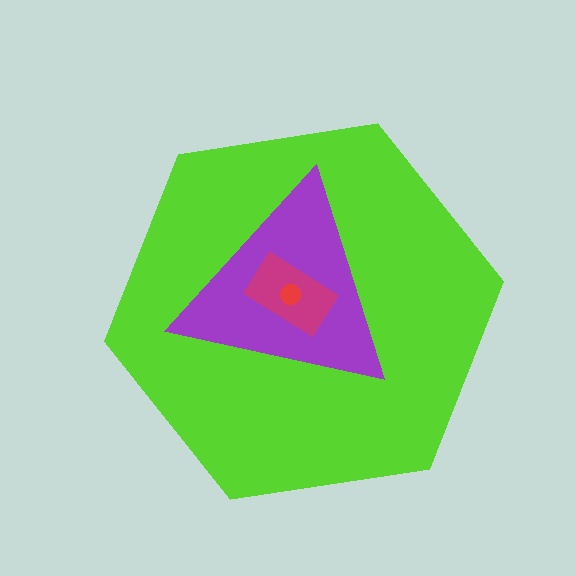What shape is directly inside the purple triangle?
The magenta rectangle.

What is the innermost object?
The red circle.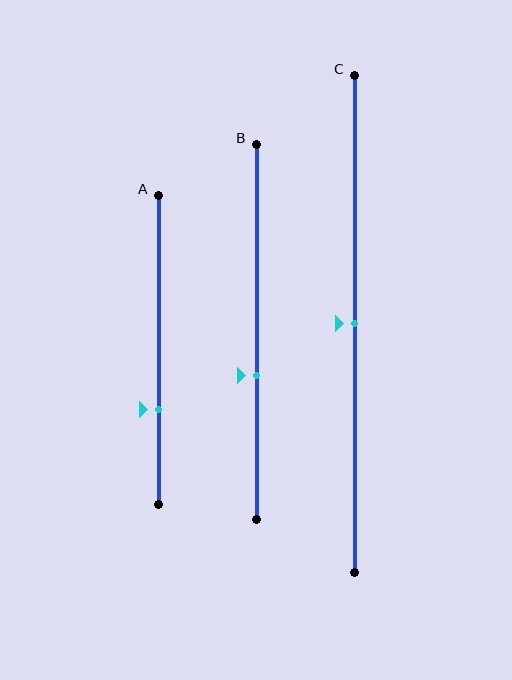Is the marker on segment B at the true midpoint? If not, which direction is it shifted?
No, the marker on segment B is shifted downward by about 12% of the segment length.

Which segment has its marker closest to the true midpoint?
Segment C has its marker closest to the true midpoint.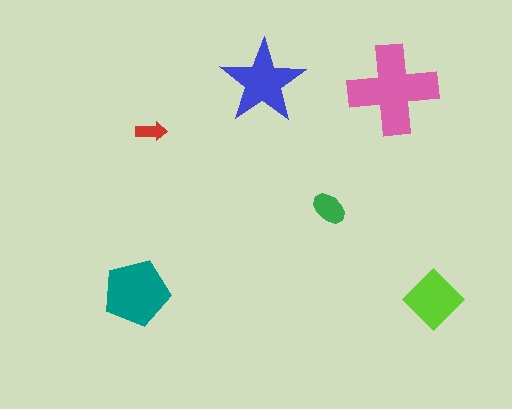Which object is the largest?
The pink cross.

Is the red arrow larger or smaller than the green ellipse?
Smaller.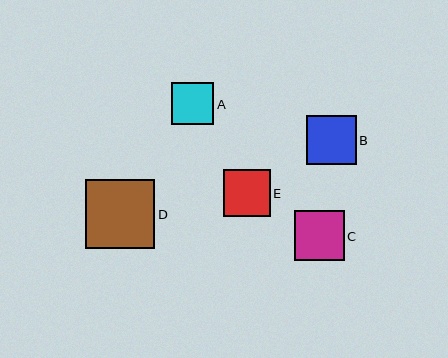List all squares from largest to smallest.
From largest to smallest: D, C, B, E, A.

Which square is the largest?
Square D is the largest with a size of approximately 69 pixels.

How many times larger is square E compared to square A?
Square E is approximately 1.1 times the size of square A.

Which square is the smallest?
Square A is the smallest with a size of approximately 42 pixels.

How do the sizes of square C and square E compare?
Square C and square E are approximately the same size.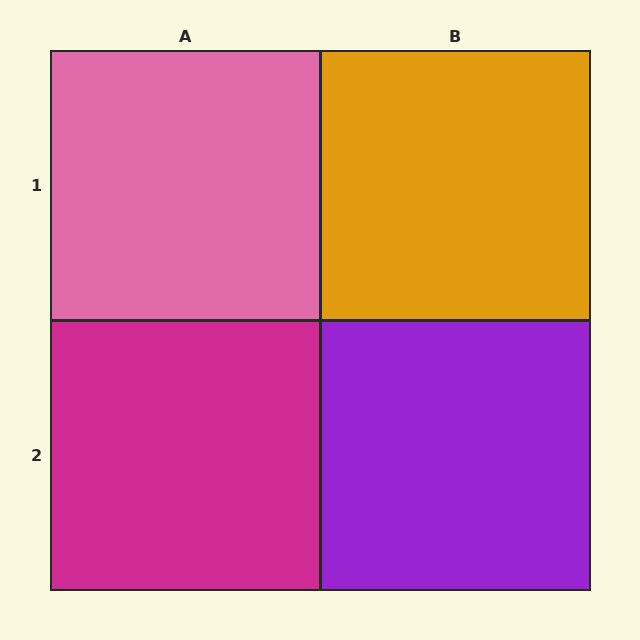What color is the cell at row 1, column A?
Pink.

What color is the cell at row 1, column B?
Orange.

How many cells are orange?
1 cell is orange.